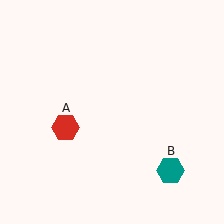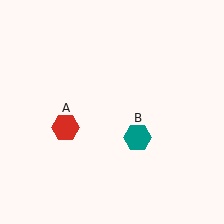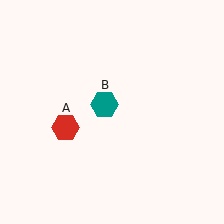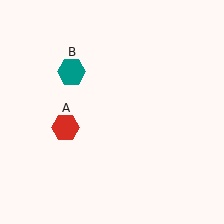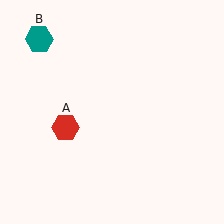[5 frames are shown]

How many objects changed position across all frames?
1 object changed position: teal hexagon (object B).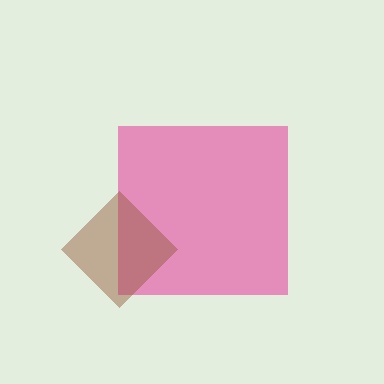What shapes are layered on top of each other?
The layered shapes are: a pink square, a brown diamond.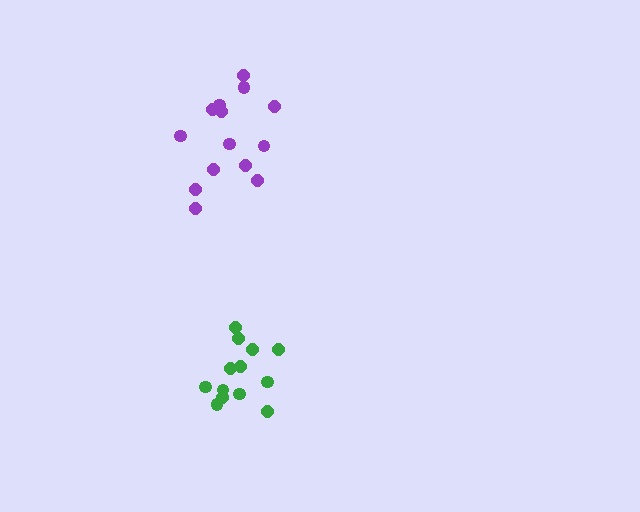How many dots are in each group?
Group 1: 14 dots, Group 2: 13 dots (27 total).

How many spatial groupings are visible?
There are 2 spatial groupings.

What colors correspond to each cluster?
The clusters are colored: purple, green.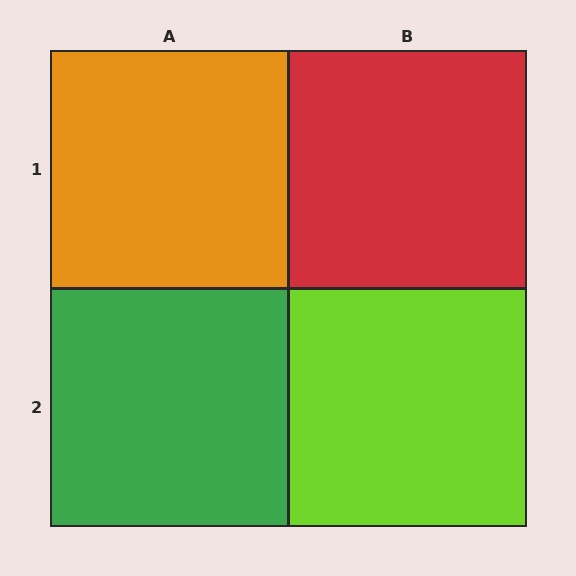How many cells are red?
1 cell is red.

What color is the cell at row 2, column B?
Lime.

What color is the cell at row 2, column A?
Green.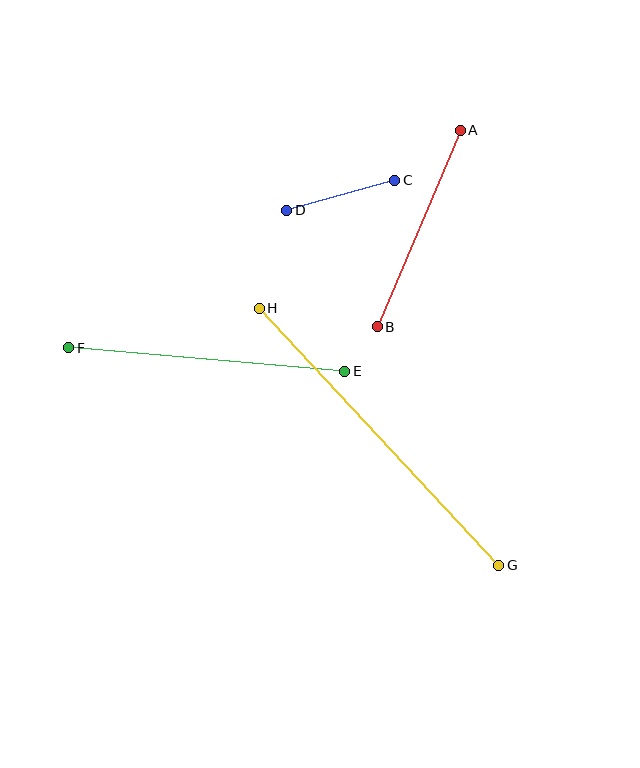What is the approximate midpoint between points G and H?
The midpoint is at approximately (379, 437) pixels.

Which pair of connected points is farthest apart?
Points G and H are farthest apart.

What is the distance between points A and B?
The distance is approximately 213 pixels.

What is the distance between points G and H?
The distance is approximately 352 pixels.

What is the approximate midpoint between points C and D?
The midpoint is at approximately (341, 195) pixels.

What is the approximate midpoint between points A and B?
The midpoint is at approximately (419, 229) pixels.